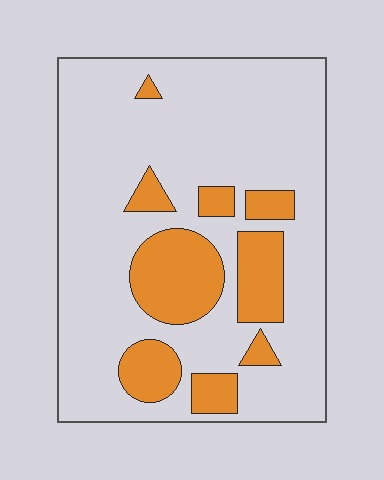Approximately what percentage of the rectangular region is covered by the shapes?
Approximately 20%.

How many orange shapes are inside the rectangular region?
9.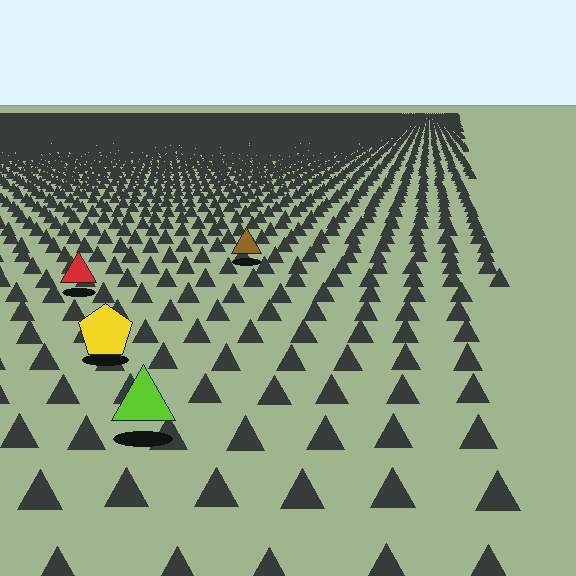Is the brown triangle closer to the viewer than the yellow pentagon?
No. The yellow pentagon is closer — you can tell from the texture gradient: the ground texture is coarser near it.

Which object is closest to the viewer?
The lime triangle is closest. The texture marks near it are larger and more spread out.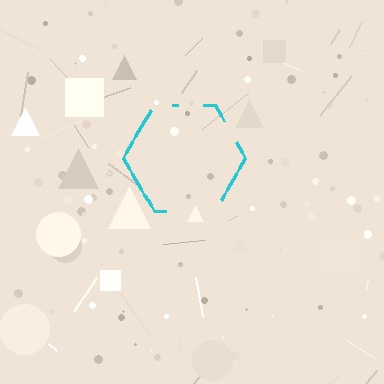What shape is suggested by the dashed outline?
The dashed outline suggests a hexagon.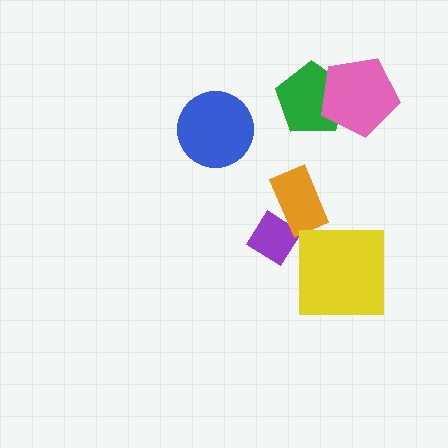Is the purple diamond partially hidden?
Yes, it is partially covered by another shape.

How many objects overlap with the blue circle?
0 objects overlap with the blue circle.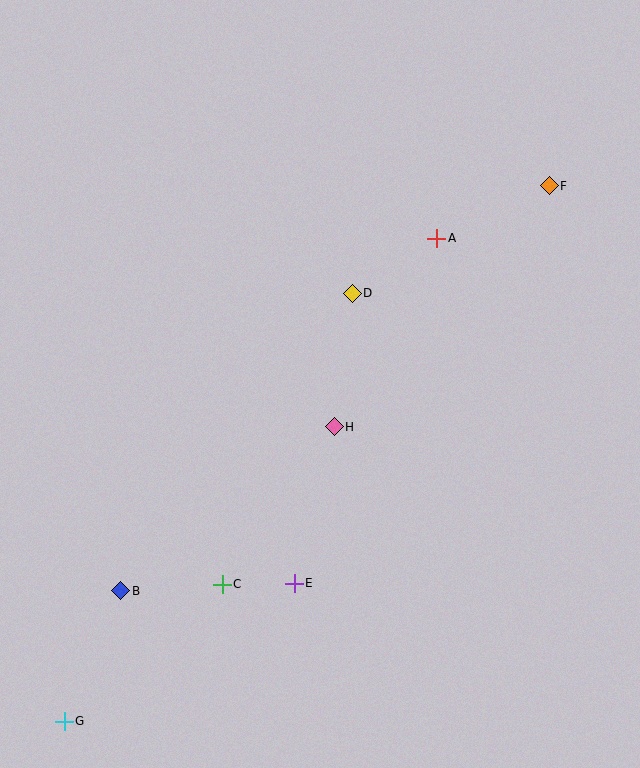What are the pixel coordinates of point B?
Point B is at (120, 590).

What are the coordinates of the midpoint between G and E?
The midpoint between G and E is at (179, 652).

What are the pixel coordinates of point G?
Point G is at (64, 721).